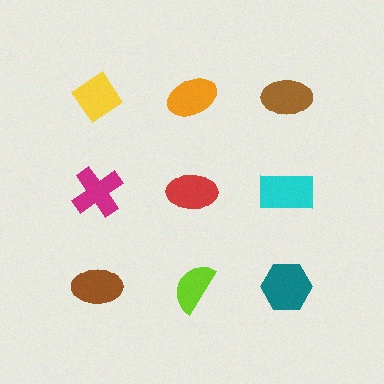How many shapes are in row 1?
3 shapes.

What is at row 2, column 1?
A magenta cross.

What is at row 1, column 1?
A yellow diamond.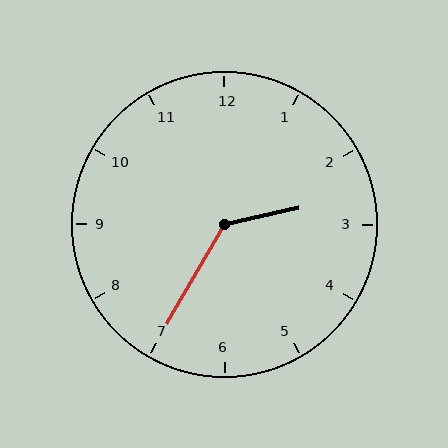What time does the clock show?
2:35.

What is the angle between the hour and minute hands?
Approximately 132 degrees.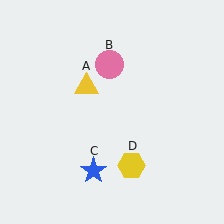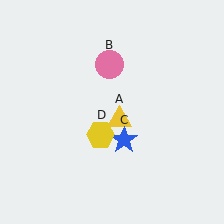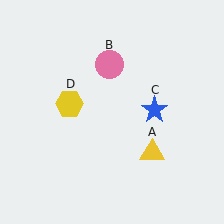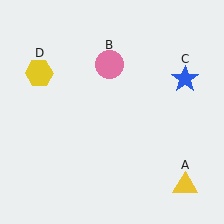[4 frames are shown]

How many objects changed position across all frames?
3 objects changed position: yellow triangle (object A), blue star (object C), yellow hexagon (object D).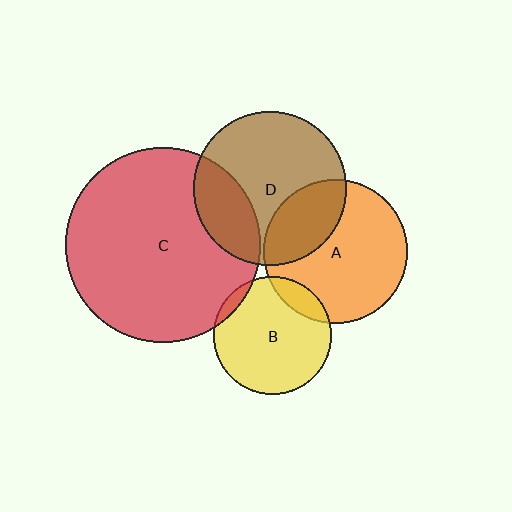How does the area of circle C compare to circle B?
Approximately 2.7 times.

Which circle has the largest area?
Circle C (red).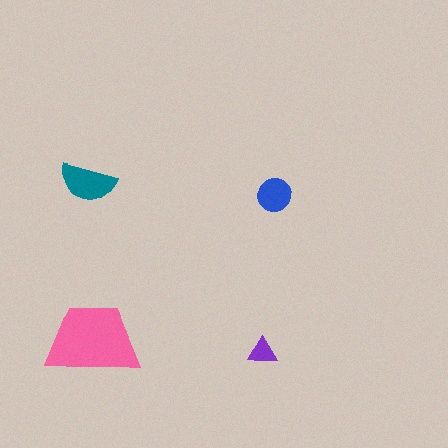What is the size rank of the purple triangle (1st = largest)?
4th.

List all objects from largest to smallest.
The pink trapezoid, the teal semicircle, the blue circle, the purple triangle.